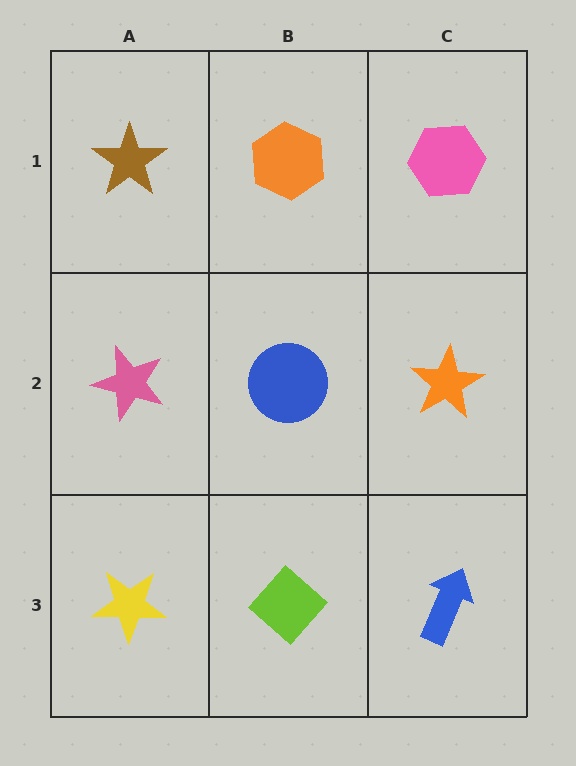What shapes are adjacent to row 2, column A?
A brown star (row 1, column A), a yellow star (row 3, column A), a blue circle (row 2, column B).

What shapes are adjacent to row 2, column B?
An orange hexagon (row 1, column B), a lime diamond (row 3, column B), a pink star (row 2, column A), an orange star (row 2, column C).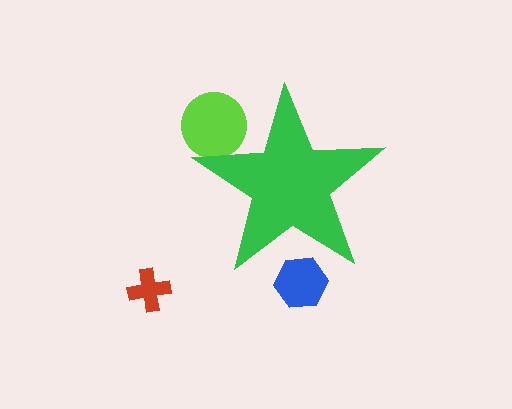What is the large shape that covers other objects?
A green star.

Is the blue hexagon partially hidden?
Yes, the blue hexagon is partially hidden behind the green star.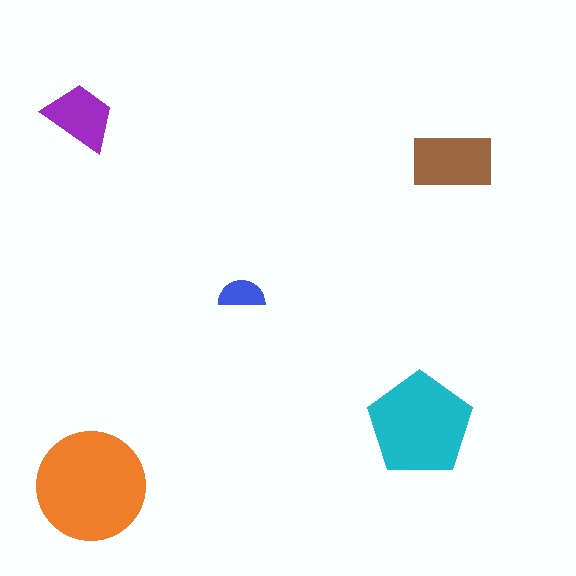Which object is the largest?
The orange circle.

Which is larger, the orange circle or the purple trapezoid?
The orange circle.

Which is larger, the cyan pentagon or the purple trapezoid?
The cyan pentagon.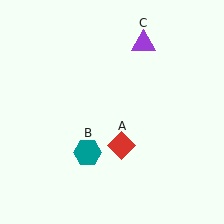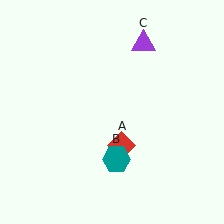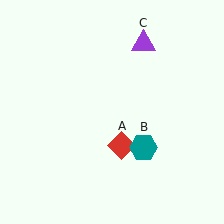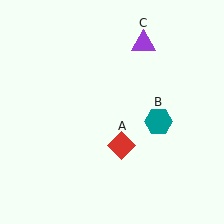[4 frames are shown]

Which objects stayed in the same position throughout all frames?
Red diamond (object A) and purple triangle (object C) remained stationary.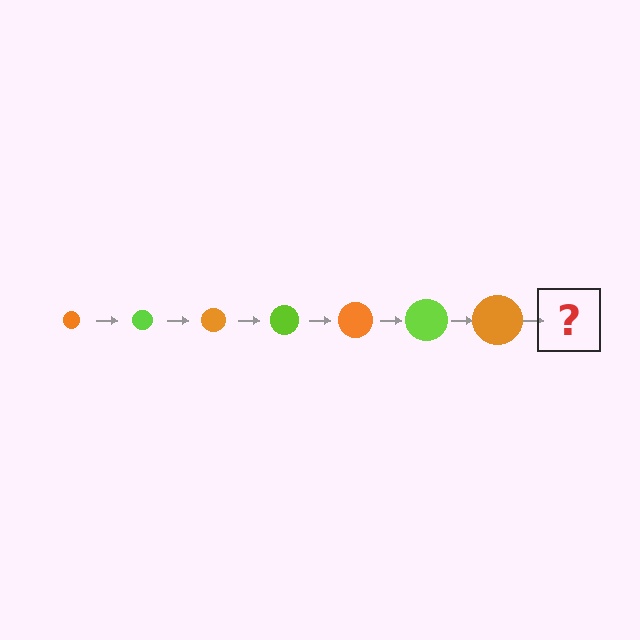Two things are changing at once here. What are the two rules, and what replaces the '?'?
The two rules are that the circle grows larger each step and the color cycles through orange and lime. The '?' should be a lime circle, larger than the previous one.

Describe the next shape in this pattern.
It should be a lime circle, larger than the previous one.